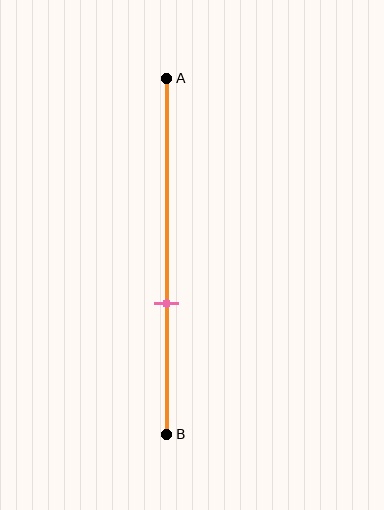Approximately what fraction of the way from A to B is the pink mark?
The pink mark is approximately 65% of the way from A to B.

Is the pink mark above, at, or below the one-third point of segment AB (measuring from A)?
The pink mark is below the one-third point of segment AB.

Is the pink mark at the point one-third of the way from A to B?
No, the mark is at about 65% from A, not at the 33% one-third point.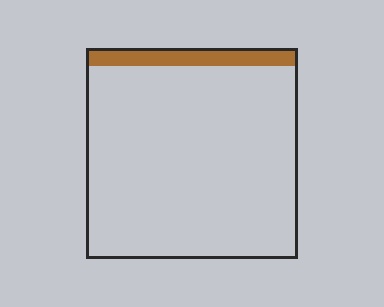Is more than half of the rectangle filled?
No.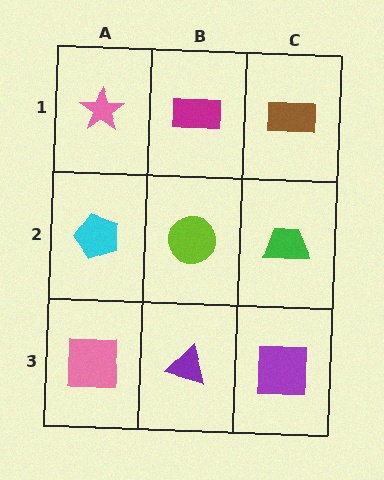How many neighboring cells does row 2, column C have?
3.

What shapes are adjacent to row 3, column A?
A cyan pentagon (row 2, column A), a purple triangle (row 3, column B).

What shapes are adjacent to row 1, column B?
A lime circle (row 2, column B), a pink star (row 1, column A), a brown rectangle (row 1, column C).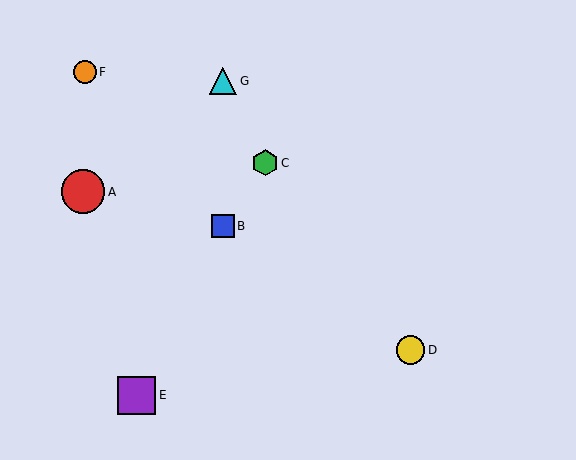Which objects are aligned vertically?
Objects B, G are aligned vertically.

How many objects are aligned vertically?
2 objects (B, G) are aligned vertically.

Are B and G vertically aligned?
Yes, both are at x≈223.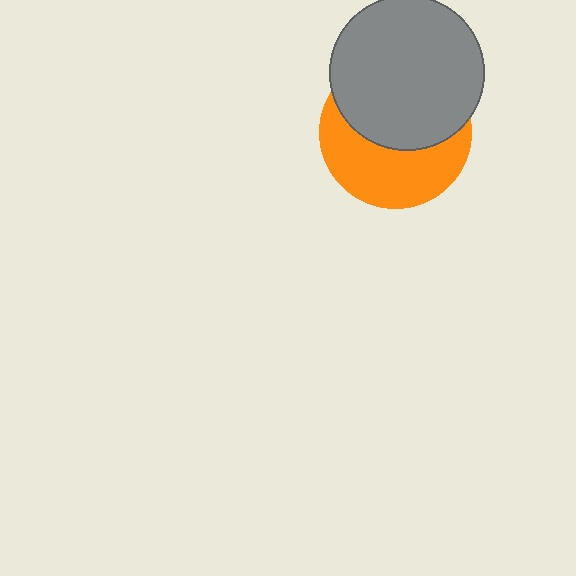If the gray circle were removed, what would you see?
You would see the complete orange circle.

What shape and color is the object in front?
The object in front is a gray circle.